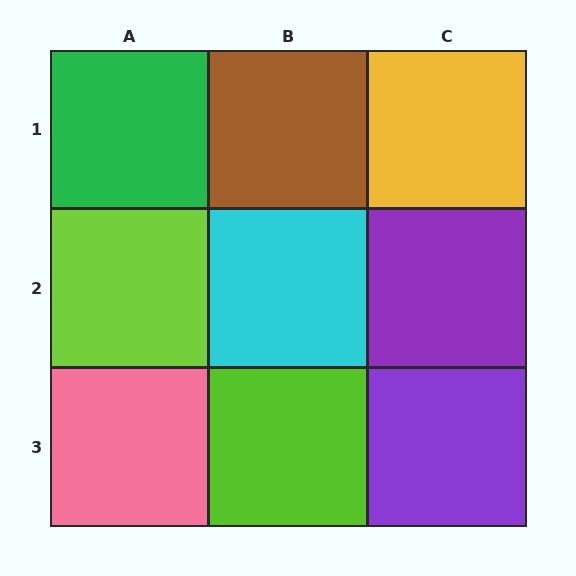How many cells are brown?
1 cell is brown.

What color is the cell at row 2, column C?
Purple.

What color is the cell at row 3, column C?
Purple.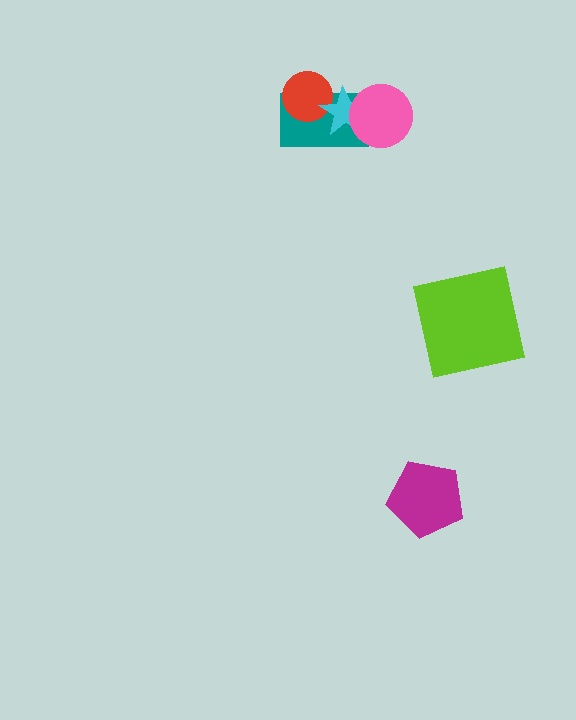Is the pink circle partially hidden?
No, no other shape covers it.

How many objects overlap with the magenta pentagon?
0 objects overlap with the magenta pentagon.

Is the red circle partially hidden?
Yes, it is partially covered by another shape.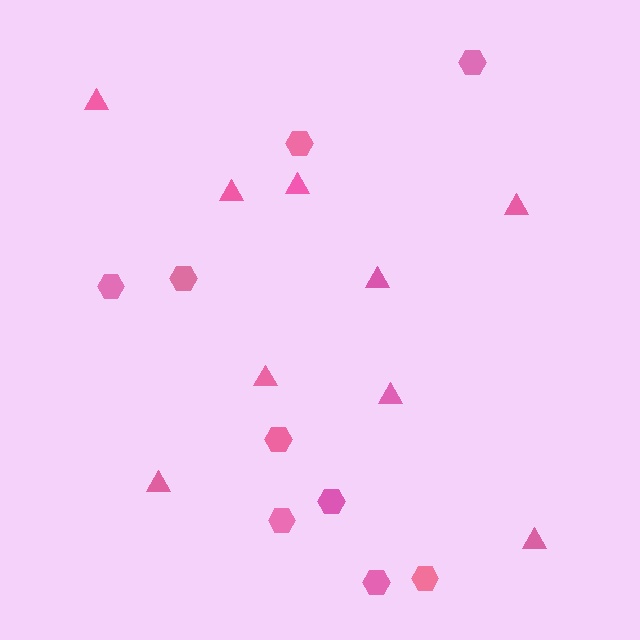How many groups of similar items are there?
There are 2 groups: one group of hexagons (9) and one group of triangles (9).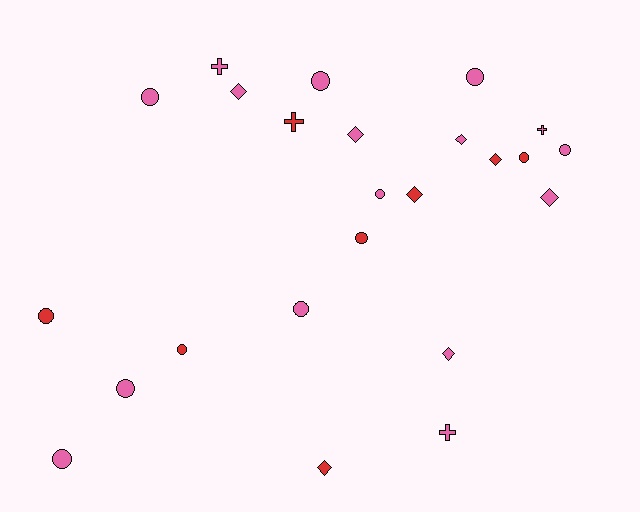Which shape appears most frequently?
Circle, with 12 objects.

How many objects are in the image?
There are 24 objects.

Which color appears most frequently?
Pink, with 16 objects.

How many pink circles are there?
There are 8 pink circles.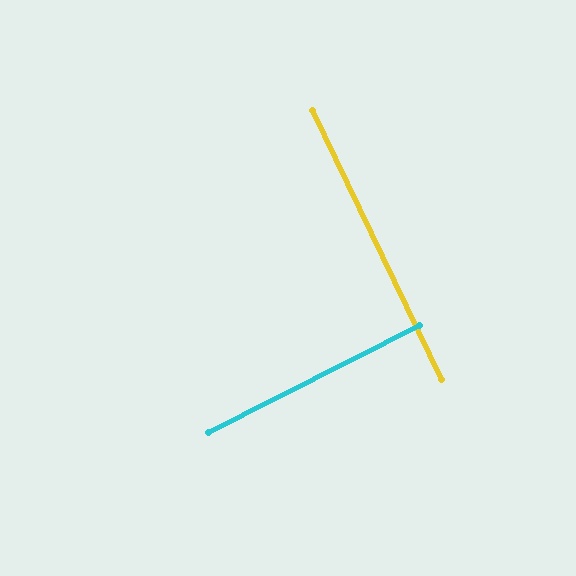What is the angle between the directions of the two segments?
Approximately 89 degrees.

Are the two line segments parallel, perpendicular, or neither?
Perpendicular — they meet at approximately 89°.